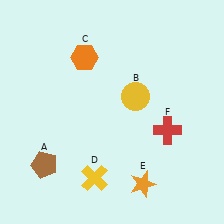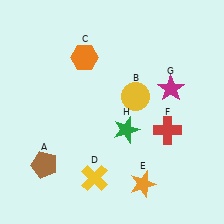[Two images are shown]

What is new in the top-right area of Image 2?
A magenta star (G) was added in the top-right area of Image 2.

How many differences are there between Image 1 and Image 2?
There are 2 differences between the two images.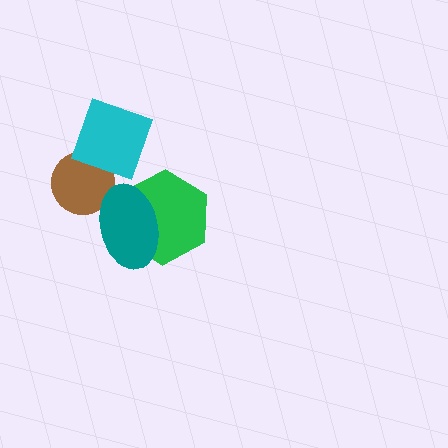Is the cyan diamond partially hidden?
No, no other shape covers it.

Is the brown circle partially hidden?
Yes, it is partially covered by another shape.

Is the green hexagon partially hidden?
Yes, it is partially covered by another shape.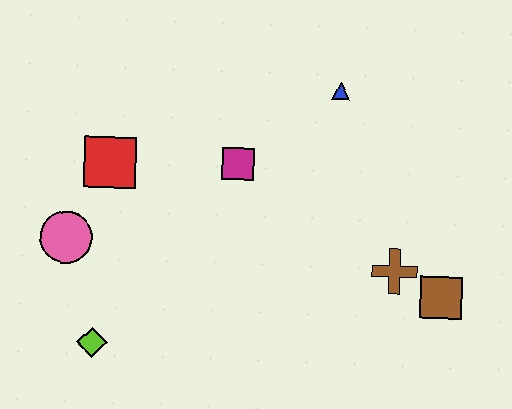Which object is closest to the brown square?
The brown cross is closest to the brown square.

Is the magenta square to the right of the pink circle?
Yes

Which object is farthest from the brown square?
The pink circle is farthest from the brown square.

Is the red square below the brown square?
No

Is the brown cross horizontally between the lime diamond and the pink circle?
No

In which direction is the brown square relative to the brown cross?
The brown square is to the right of the brown cross.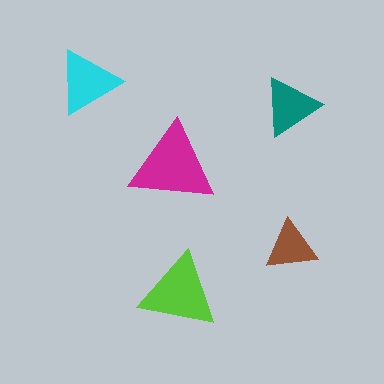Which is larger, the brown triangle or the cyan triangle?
The cyan one.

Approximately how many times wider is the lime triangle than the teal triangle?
About 1.5 times wider.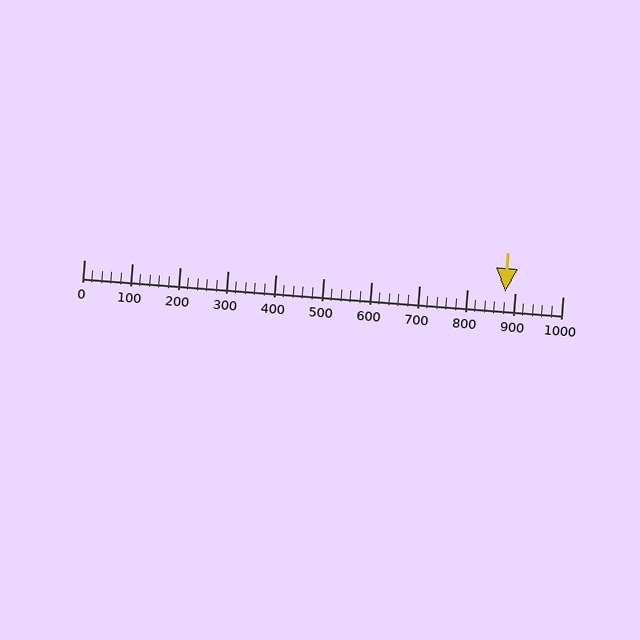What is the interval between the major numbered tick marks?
The major tick marks are spaced 100 units apart.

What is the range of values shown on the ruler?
The ruler shows values from 0 to 1000.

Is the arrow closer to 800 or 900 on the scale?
The arrow is closer to 900.